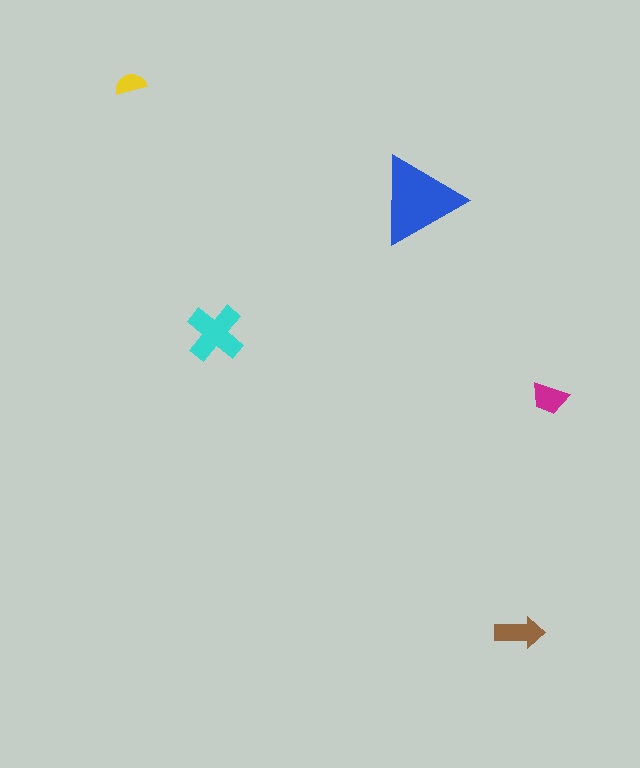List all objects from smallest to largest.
The yellow semicircle, the magenta trapezoid, the brown arrow, the cyan cross, the blue triangle.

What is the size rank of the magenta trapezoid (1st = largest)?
4th.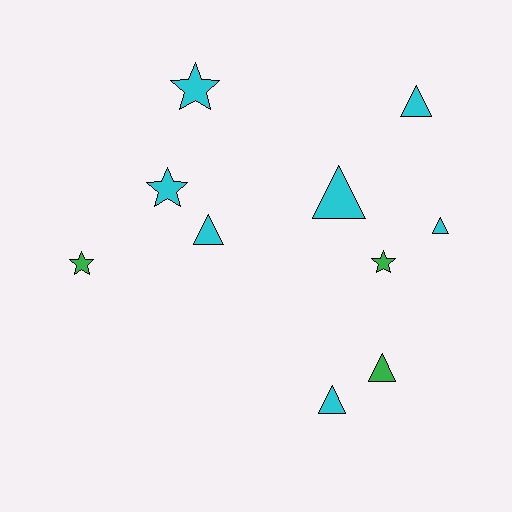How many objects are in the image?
There are 10 objects.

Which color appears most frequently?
Cyan, with 7 objects.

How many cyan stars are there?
There are 2 cyan stars.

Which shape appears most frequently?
Triangle, with 6 objects.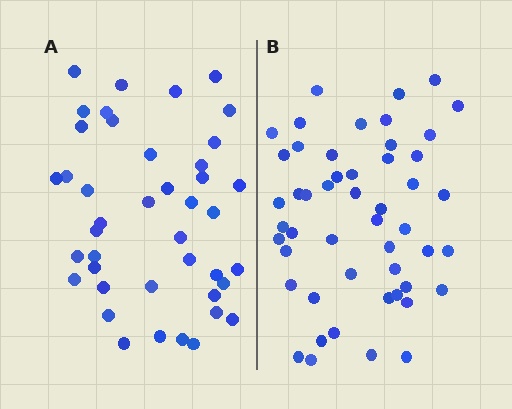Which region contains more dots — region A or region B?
Region B (the right region) has more dots.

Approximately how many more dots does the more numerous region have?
Region B has roughly 8 or so more dots than region A.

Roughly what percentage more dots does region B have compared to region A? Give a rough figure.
About 20% more.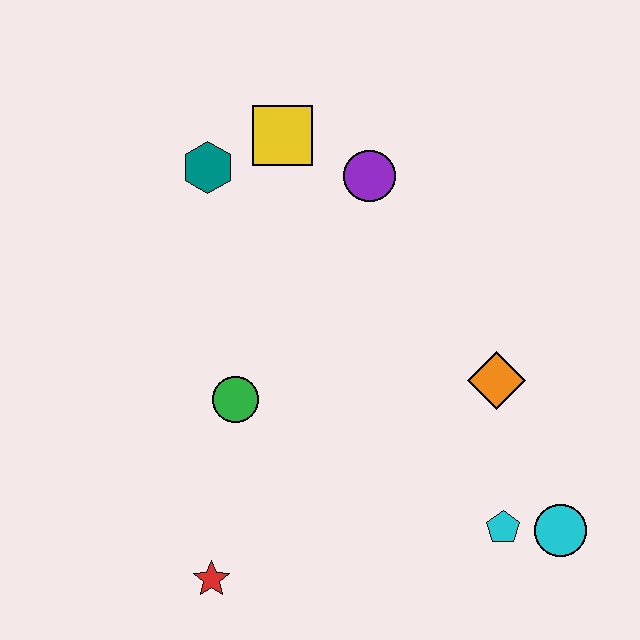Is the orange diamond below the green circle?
No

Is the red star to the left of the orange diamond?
Yes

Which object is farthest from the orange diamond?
The teal hexagon is farthest from the orange diamond.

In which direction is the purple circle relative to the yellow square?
The purple circle is to the right of the yellow square.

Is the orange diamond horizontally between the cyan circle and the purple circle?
Yes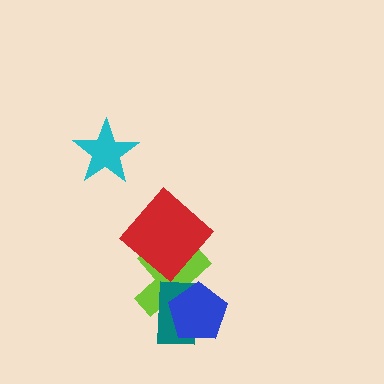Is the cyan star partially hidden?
No, no other shape covers it.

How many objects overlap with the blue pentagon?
2 objects overlap with the blue pentagon.